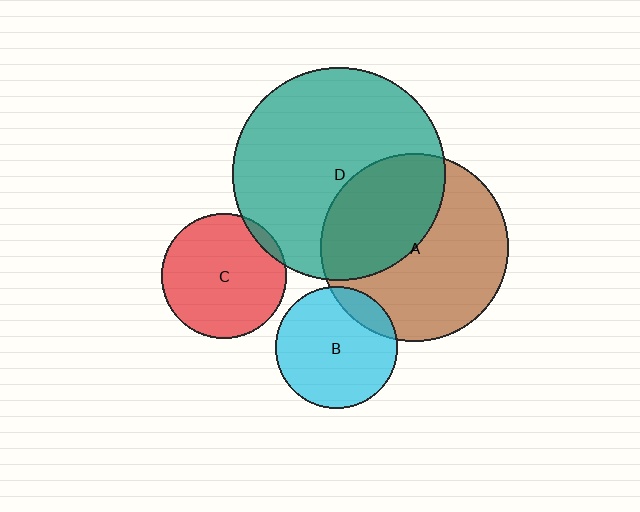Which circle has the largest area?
Circle D (teal).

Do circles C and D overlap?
Yes.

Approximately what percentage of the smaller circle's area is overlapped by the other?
Approximately 5%.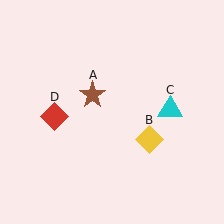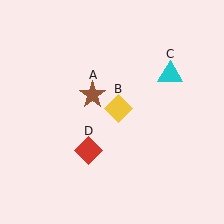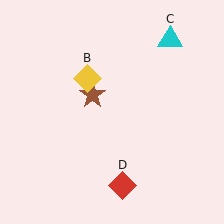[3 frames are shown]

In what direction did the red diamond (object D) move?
The red diamond (object D) moved down and to the right.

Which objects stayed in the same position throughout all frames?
Brown star (object A) remained stationary.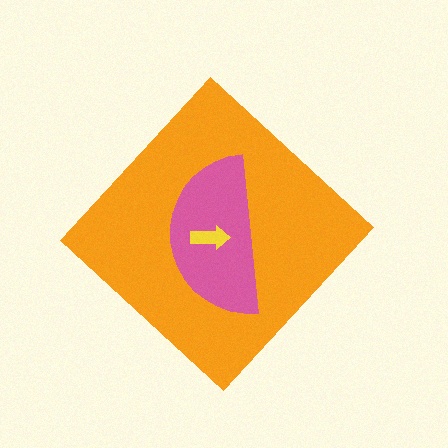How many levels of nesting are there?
3.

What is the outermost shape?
The orange diamond.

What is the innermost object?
The yellow arrow.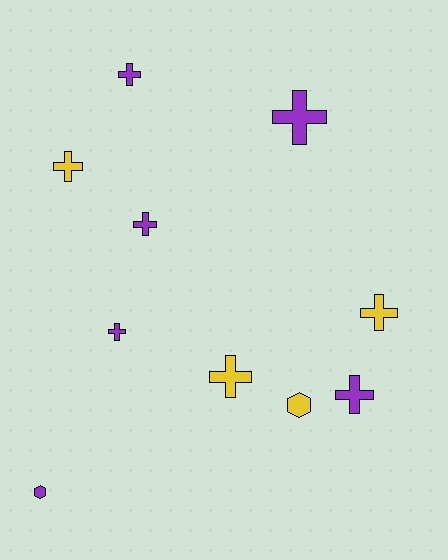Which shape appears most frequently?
Cross, with 8 objects.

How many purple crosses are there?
There are 5 purple crosses.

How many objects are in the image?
There are 10 objects.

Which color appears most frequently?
Purple, with 6 objects.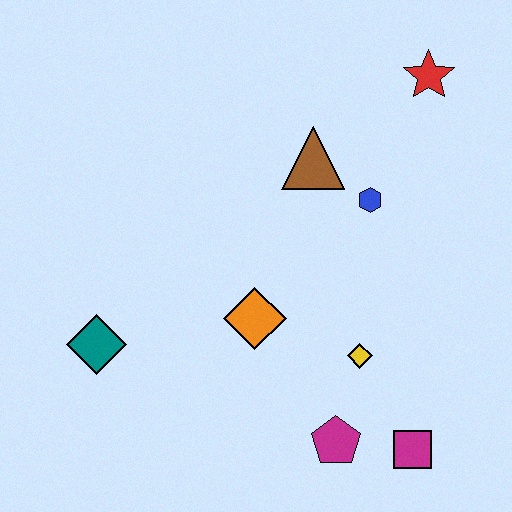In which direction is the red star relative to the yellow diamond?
The red star is above the yellow diamond.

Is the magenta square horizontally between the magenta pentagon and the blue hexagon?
No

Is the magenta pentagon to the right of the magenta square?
No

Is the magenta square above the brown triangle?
No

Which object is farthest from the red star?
The teal diamond is farthest from the red star.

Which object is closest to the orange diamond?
The yellow diamond is closest to the orange diamond.